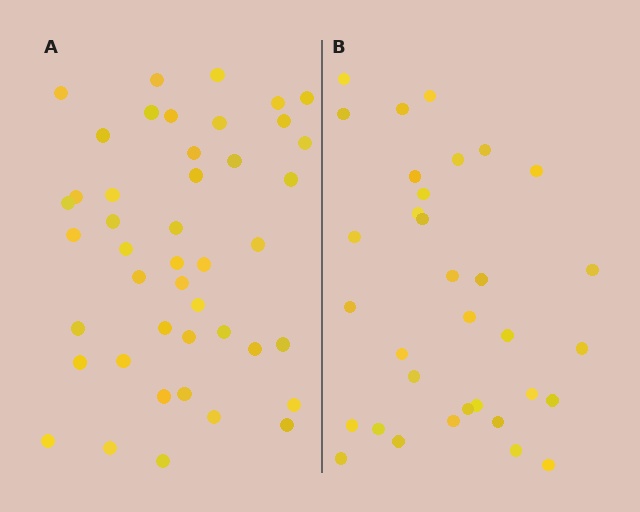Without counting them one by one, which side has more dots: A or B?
Region A (the left region) has more dots.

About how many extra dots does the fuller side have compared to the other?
Region A has roughly 12 or so more dots than region B.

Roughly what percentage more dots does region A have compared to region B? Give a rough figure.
About 35% more.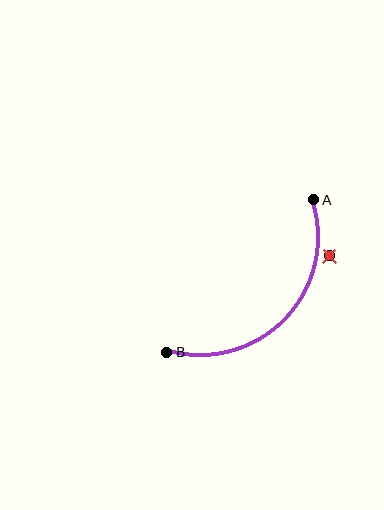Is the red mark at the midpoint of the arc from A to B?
No — the red mark does not lie on the arc at all. It sits slightly outside the curve.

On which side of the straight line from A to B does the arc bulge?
The arc bulges below and to the right of the straight line connecting A and B.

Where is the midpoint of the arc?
The arc midpoint is the point on the curve farthest from the straight line joining A and B. It sits below and to the right of that line.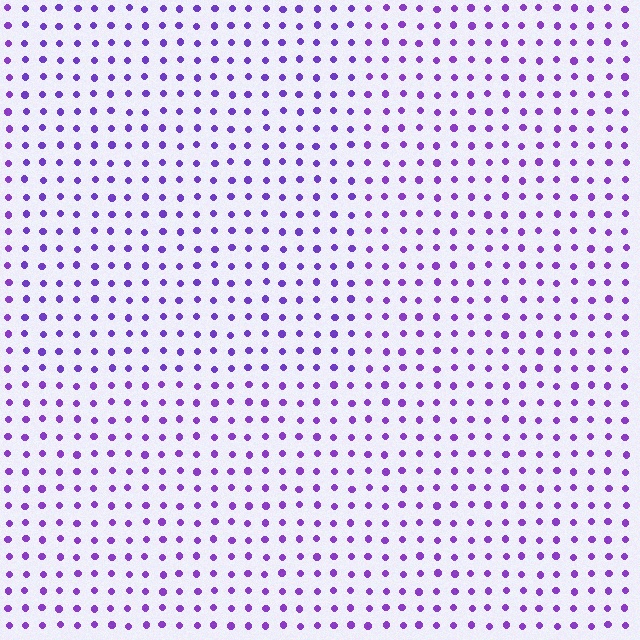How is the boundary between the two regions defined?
The boundary is defined purely by a slight shift in hue (about 13 degrees). Spacing, size, and orientation are identical on both sides.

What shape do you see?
I see a rectangle.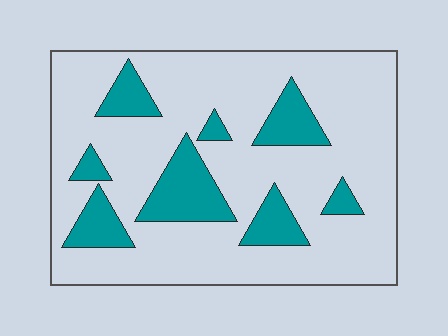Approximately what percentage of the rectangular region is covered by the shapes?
Approximately 20%.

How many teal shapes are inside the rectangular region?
8.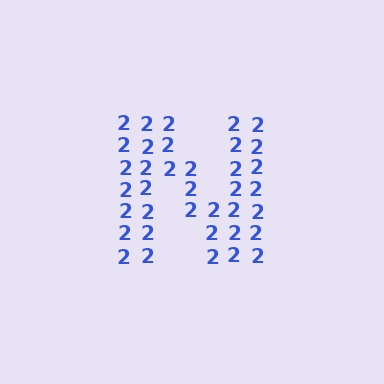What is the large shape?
The large shape is the letter N.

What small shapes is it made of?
It is made of small digit 2's.